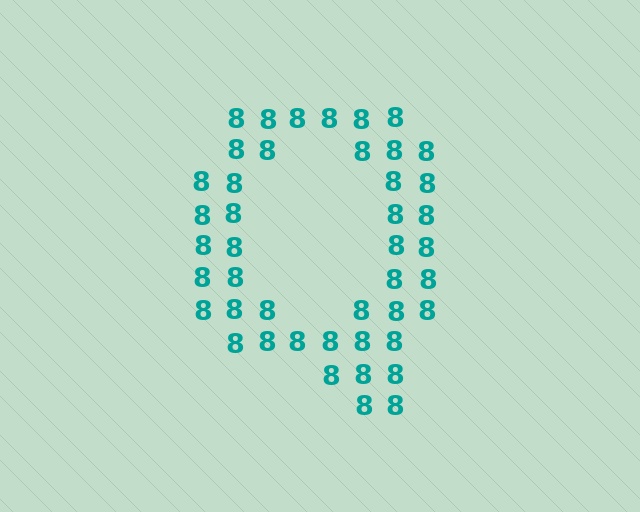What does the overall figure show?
The overall figure shows the letter Q.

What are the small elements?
The small elements are digit 8's.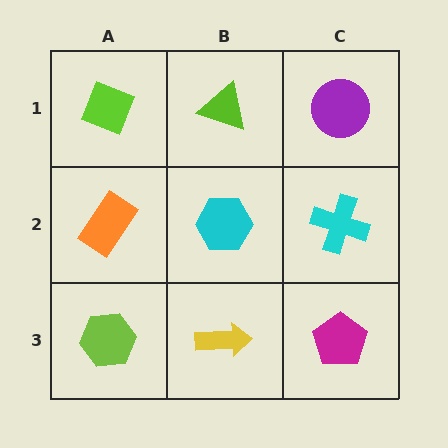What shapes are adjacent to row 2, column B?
A lime triangle (row 1, column B), a yellow arrow (row 3, column B), an orange rectangle (row 2, column A), a cyan cross (row 2, column C).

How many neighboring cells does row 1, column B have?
3.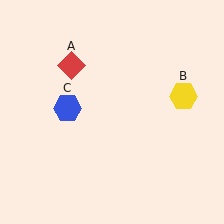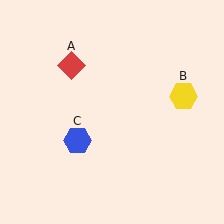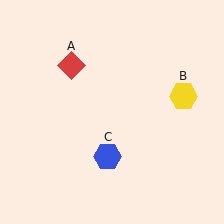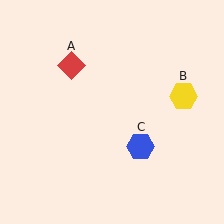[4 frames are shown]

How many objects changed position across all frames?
1 object changed position: blue hexagon (object C).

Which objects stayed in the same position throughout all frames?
Red diamond (object A) and yellow hexagon (object B) remained stationary.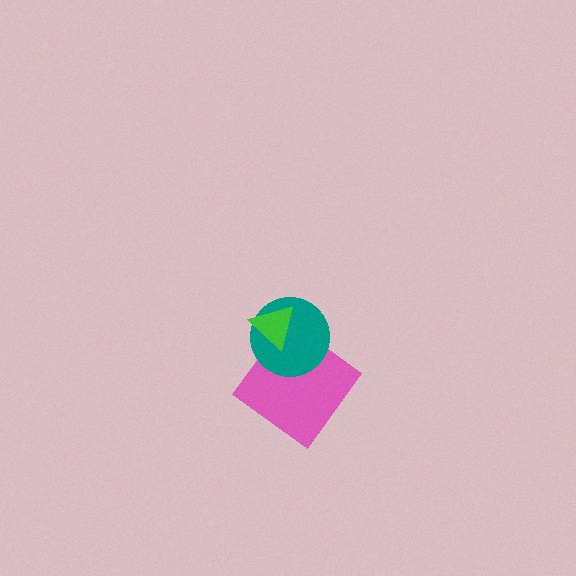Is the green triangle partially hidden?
No, no other shape covers it.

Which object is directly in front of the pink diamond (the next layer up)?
The teal circle is directly in front of the pink diamond.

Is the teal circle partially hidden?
Yes, it is partially covered by another shape.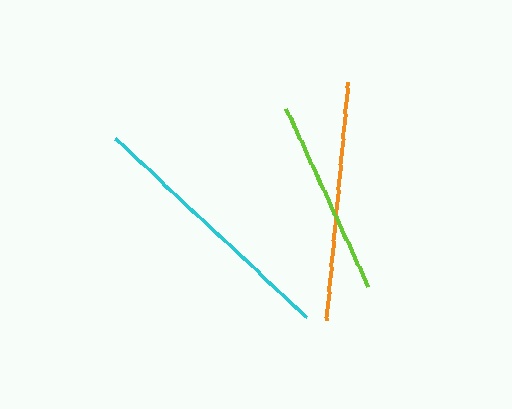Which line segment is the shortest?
The lime line is the shortest at approximately 196 pixels.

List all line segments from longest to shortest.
From longest to shortest: cyan, orange, lime.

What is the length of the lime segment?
The lime segment is approximately 196 pixels long.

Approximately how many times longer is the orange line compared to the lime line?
The orange line is approximately 1.2 times the length of the lime line.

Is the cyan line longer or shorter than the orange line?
The cyan line is longer than the orange line.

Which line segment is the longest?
The cyan line is the longest at approximately 262 pixels.